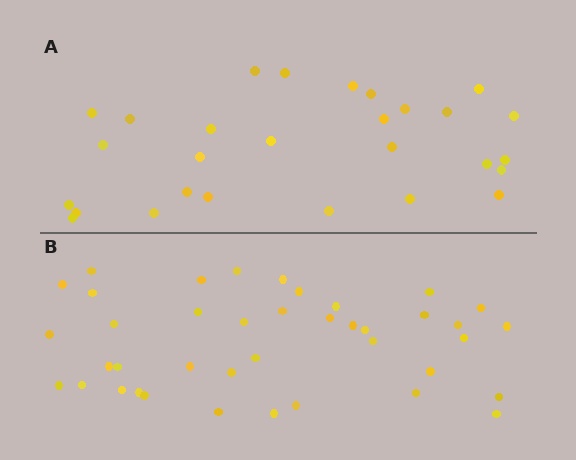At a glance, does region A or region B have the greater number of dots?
Region B (the bottom region) has more dots.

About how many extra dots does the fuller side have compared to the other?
Region B has roughly 12 or so more dots than region A.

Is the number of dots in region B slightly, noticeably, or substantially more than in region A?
Region B has noticeably more, but not dramatically so. The ratio is roughly 1.4 to 1.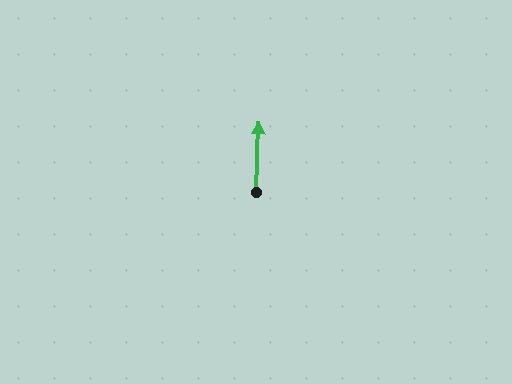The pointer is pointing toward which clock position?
Roughly 12 o'clock.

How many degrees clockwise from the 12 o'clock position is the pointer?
Approximately 2 degrees.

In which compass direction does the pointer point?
North.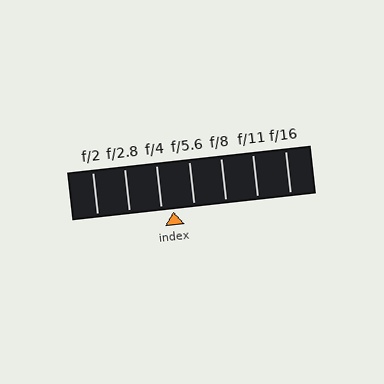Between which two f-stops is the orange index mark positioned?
The index mark is between f/4 and f/5.6.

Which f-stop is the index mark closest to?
The index mark is closest to f/4.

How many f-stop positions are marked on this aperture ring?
There are 7 f-stop positions marked.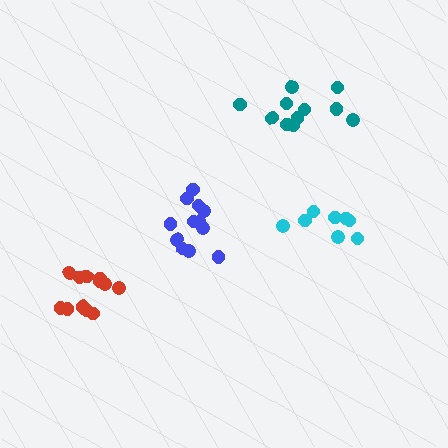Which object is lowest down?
The red cluster is bottommost.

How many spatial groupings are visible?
There are 4 spatial groupings.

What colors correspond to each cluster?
The clusters are colored: cyan, red, blue, teal.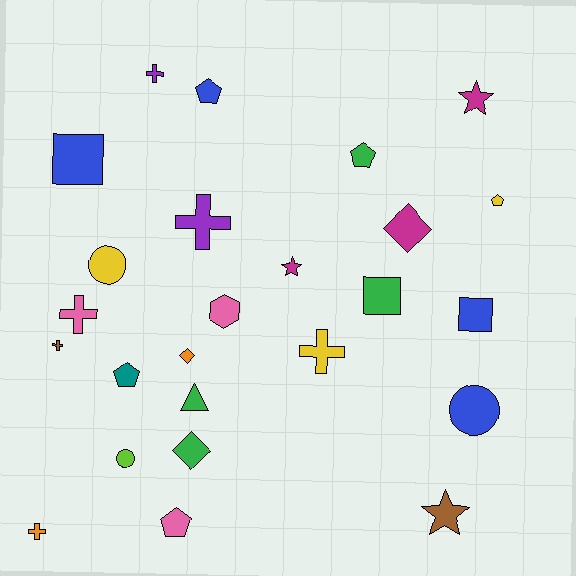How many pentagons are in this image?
There are 5 pentagons.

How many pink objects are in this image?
There are 3 pink objects.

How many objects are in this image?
There are 25 objects.